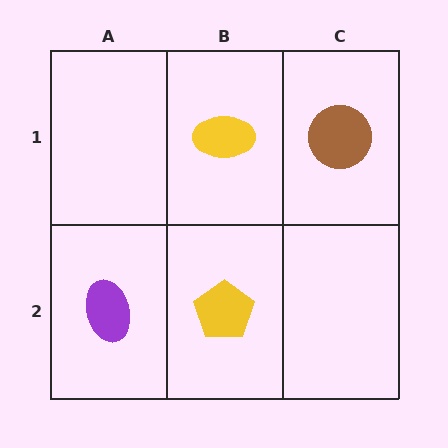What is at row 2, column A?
A purple ellipse.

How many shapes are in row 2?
2 shapes.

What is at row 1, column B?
A yellow ellipse.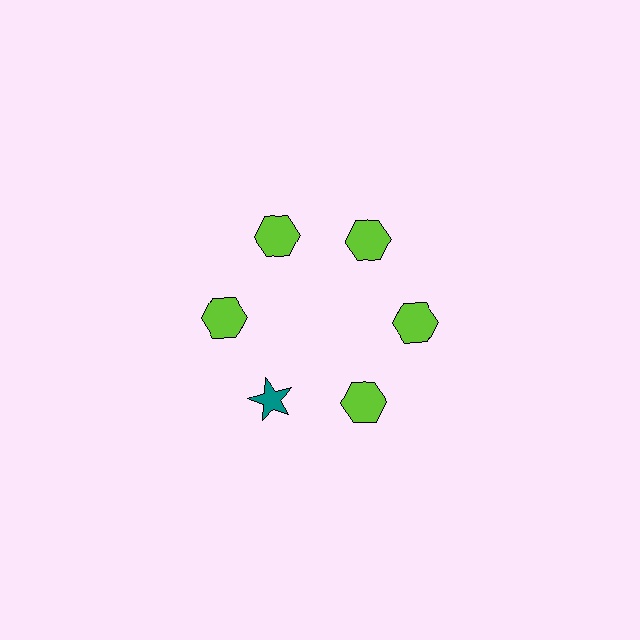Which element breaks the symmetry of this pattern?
The teal star at roughly the 7 o'clock position breaks the symmetry. All other shapes are lime hexagons.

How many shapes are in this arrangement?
There are 6 shapes arranged in a ring pattern.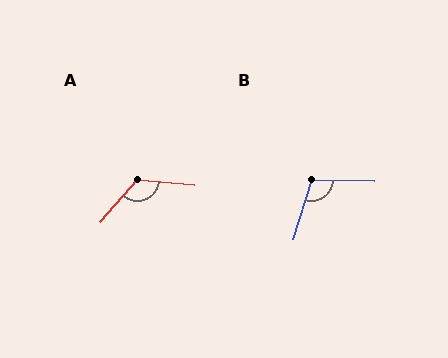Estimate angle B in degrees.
Approximately 105 degrees.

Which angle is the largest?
A, at approximately 125 degrees.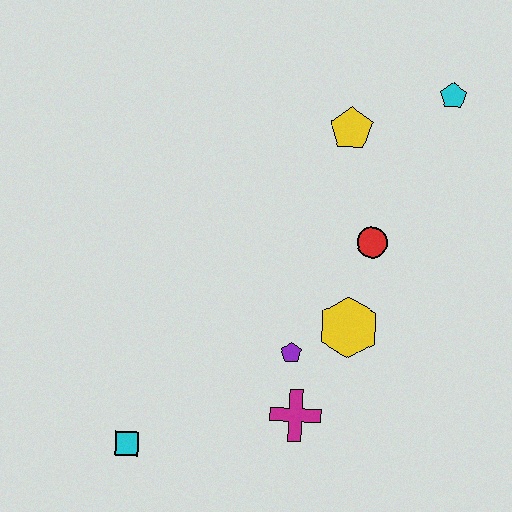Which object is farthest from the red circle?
The cyan square is farthest from the red circle.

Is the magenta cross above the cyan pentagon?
No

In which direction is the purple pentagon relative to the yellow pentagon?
The purple pentagon is below the yellow pentagon.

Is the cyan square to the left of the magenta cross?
Yes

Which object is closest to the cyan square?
The magenta cross is closest to the cyan square.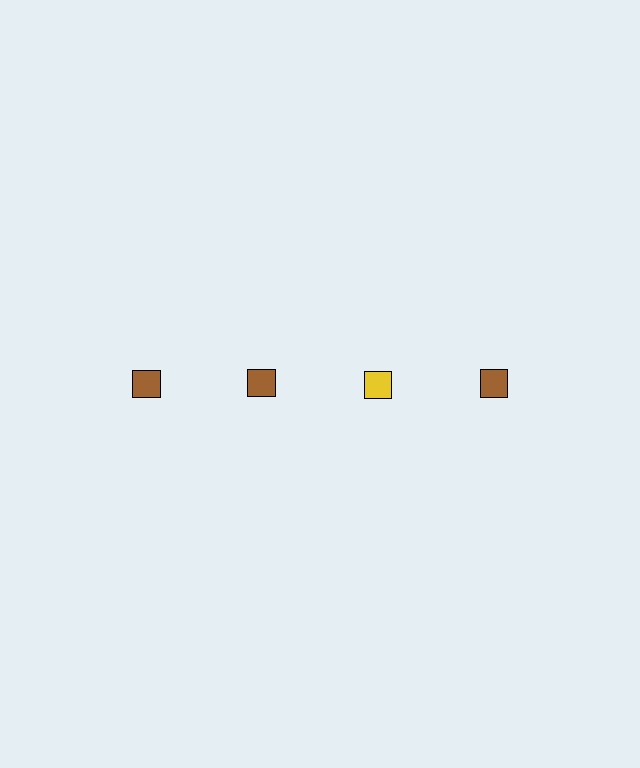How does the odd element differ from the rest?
It has a different color: yellow instead of brown.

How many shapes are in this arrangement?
There are 4 shapes arranged in a grid pattern.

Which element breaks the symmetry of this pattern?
The yellow square in the top row, center column breaks the symmetry. All other shapes are brown squares.